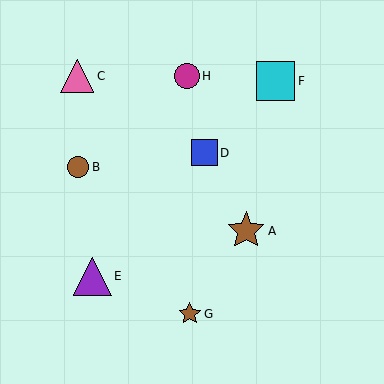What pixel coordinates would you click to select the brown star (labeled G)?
Click at (190, 314) to select the brown star G.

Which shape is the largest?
The cyan square (labeled F) is the largest.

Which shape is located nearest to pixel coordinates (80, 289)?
The purple triangle (labeled E) at (92, 276) is nearest to that location.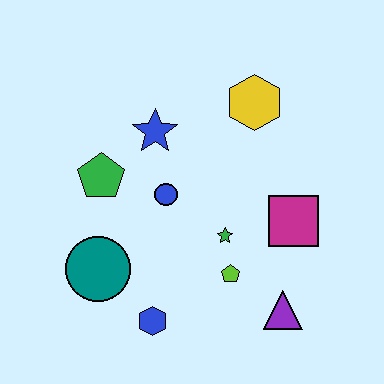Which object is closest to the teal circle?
The blue hexagon is closest to the teal circle.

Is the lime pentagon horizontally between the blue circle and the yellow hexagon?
Yes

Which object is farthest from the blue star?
The purple triangle is farthest from the blue star.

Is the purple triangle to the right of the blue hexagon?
Yes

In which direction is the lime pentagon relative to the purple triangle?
The lime pentagon is to the left of the purple triangle.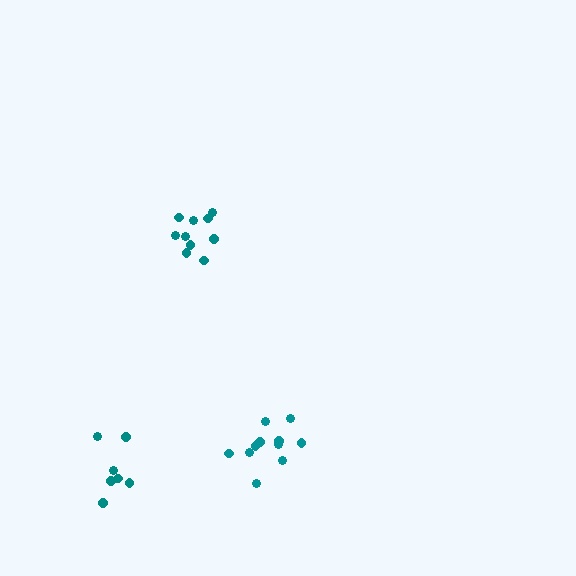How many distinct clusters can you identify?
There are 3 distinct clusters.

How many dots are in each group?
Group 1: 11 dots, Group 2: 7 dots, Group 3: 10 dots (28 total).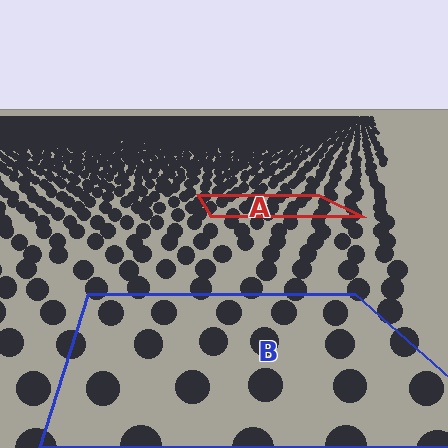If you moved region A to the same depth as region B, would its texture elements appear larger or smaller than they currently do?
They would appear larger. At a closer depth, the same texture elements are projected at a bigger on-screen size.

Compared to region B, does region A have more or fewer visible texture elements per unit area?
Region A has more texture elements per unit area — they are packed more densely because it is farther away.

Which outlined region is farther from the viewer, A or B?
Region A is farther from the viewer — the texture elements inside it appear smaller and more densely packed.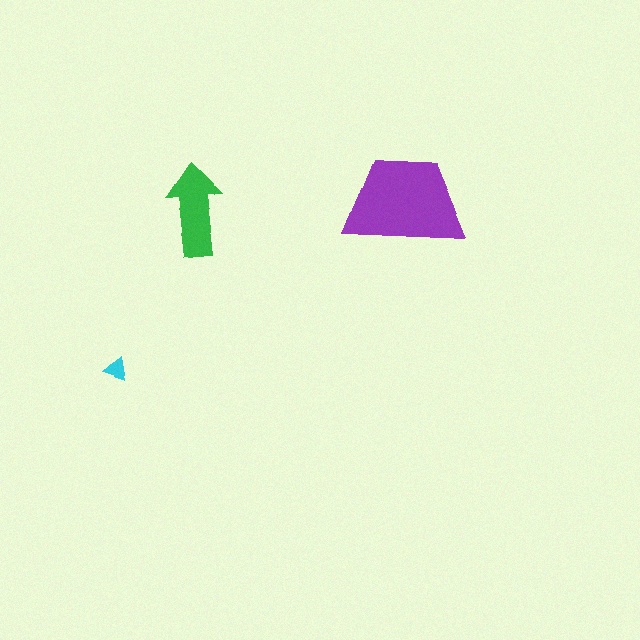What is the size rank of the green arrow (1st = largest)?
2nd.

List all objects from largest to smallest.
The purple trapezoid, the green arrow, the cyan triangle.